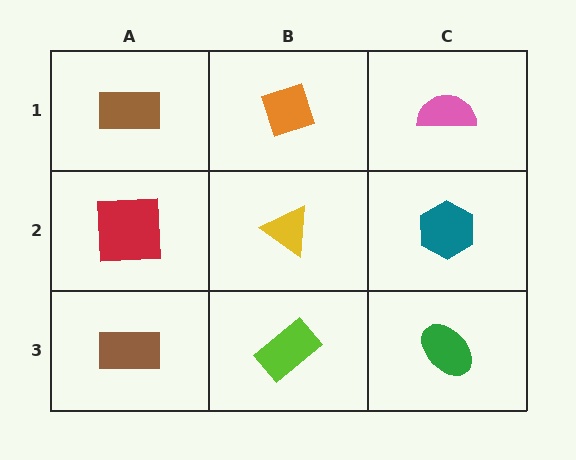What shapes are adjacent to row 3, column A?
A red square (row 2, column A), a lime rectangle (row 3, column B).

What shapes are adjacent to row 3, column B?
A yellow triangle (row 2, column B), a brown rectangle (row 3, column A), a green ellipse (row 3, column C).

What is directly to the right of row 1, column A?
An orange diamond.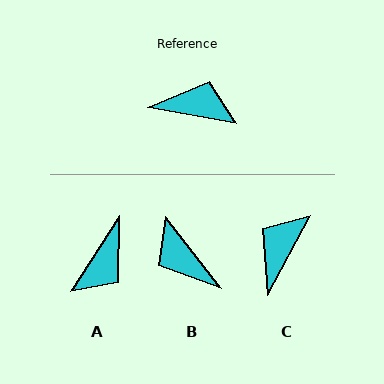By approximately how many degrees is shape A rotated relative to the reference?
Approximately 113 degrees clockwise.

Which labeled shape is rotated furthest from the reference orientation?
B, about 138 degrees away.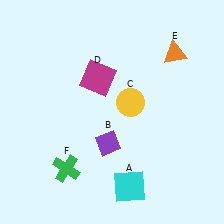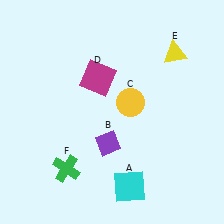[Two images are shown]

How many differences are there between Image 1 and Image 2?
There is 1 difference between the two images.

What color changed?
The triangle (E) changed from orange in Image 1 to yellow in Image 2.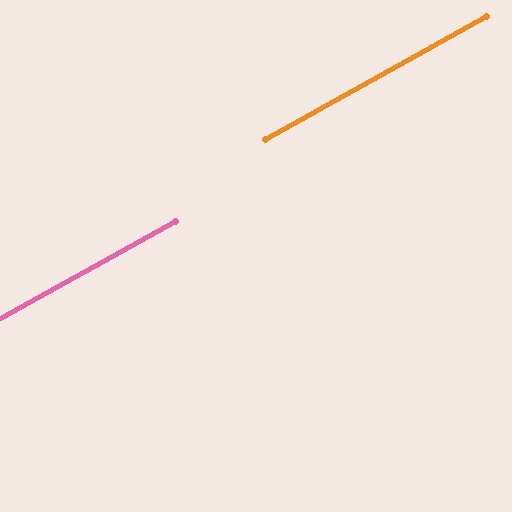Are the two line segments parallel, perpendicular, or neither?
Parallel — their directions differ by only 0.2°.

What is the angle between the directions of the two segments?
Approximately 0 degrees.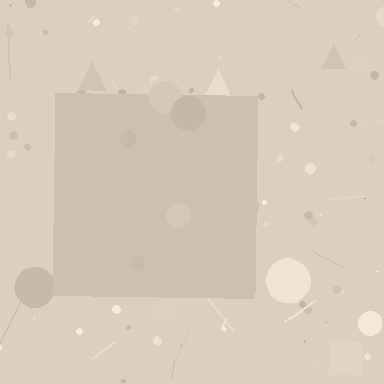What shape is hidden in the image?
A square is hidden in the image.